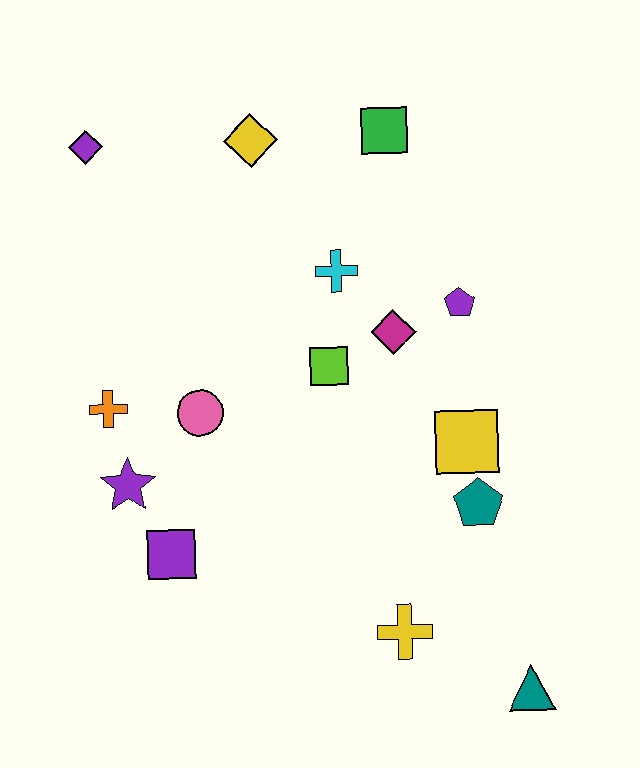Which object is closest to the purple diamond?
The yellow diamond is closest to the purple diamond.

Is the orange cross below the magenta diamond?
Yes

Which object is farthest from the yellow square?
The purple diamond is farthest from the yellow square.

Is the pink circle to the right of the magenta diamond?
No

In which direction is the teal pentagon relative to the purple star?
The teal pentagon is to the right of the purple star.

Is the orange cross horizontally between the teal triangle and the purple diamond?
Yes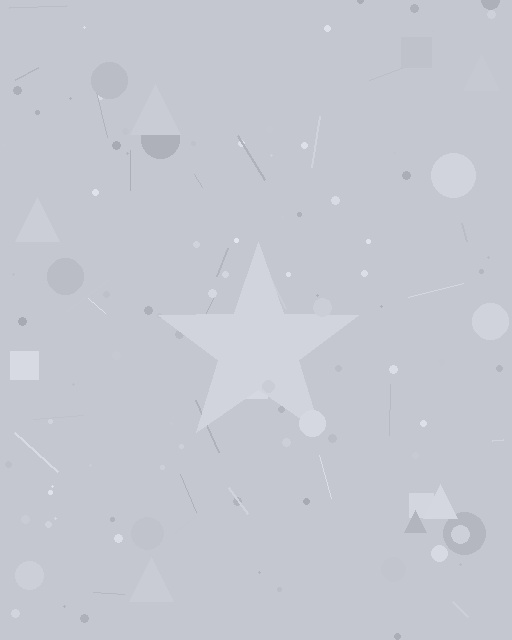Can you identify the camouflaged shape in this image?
The camouflaged shape is a star.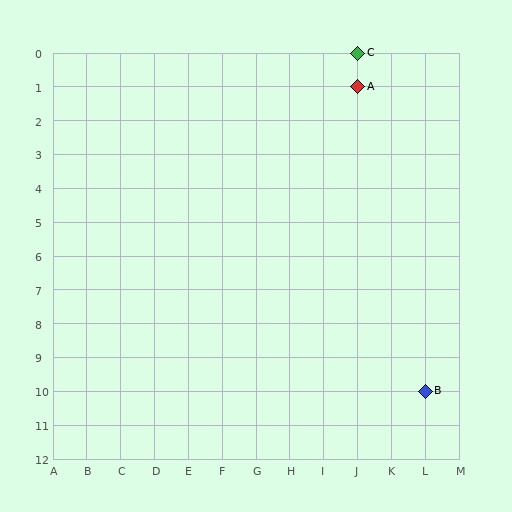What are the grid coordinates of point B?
Point B is at grid coordinates (L, 10).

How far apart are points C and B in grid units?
Points C and B are 2 columns and 10 rows apart (about 10.2 grid units diagonally).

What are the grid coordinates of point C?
Point C is at grid coordinates (J, 0).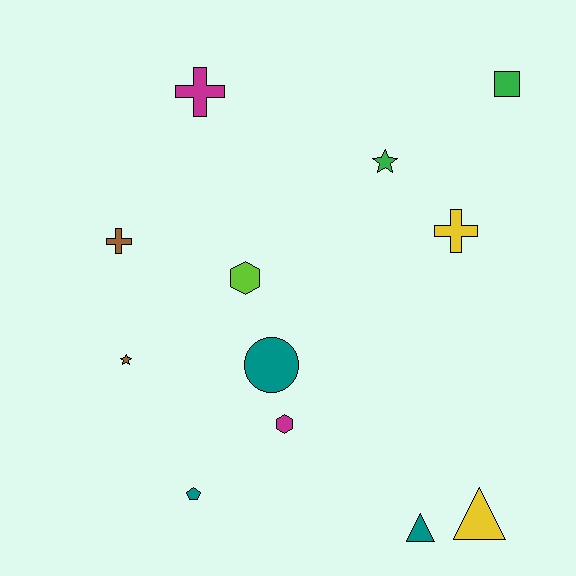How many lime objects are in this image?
There is 1 lime object.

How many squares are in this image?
There is 1 square.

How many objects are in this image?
There are 12 objects.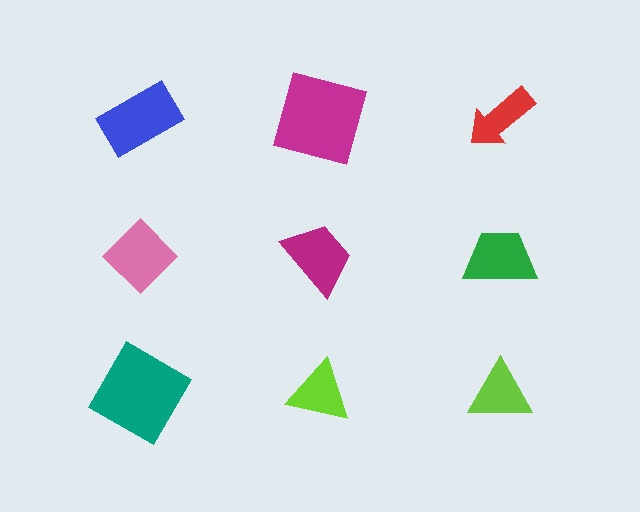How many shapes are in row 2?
3 shapes.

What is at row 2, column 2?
A magenta trapezoid.